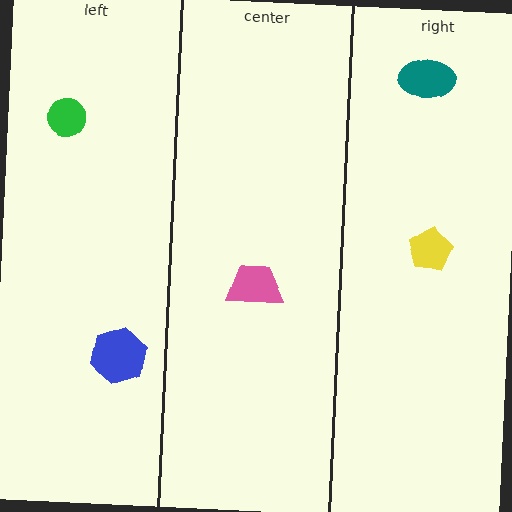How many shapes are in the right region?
2.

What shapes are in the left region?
The green circle, the blue hexagon.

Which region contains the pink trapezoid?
The center region.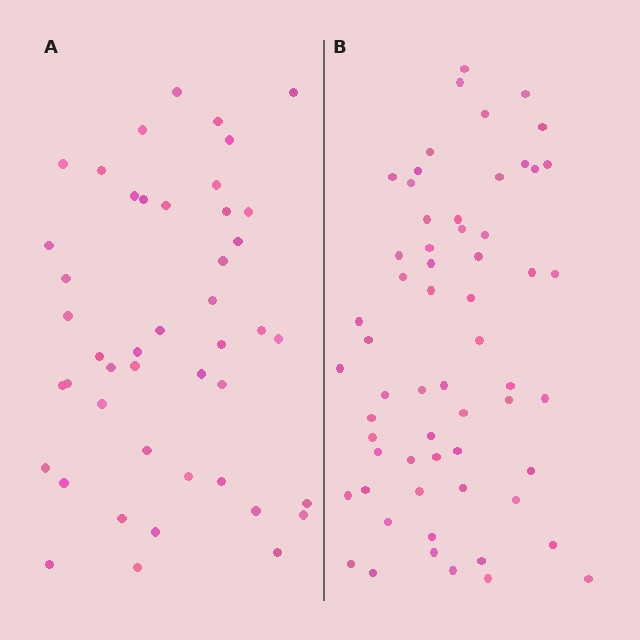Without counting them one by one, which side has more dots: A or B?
Region B (the right region) has more dots.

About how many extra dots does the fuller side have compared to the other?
Region B has approximately 15 more dots than region A.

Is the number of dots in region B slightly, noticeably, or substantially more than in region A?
Region B has noticeably more, but not dramatically so. The ratio is roughly 1.3 to 1.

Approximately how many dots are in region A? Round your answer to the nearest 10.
About 40 dots. (The exact count is 45, which rounds to 40.)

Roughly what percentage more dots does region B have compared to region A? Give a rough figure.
About 35% more.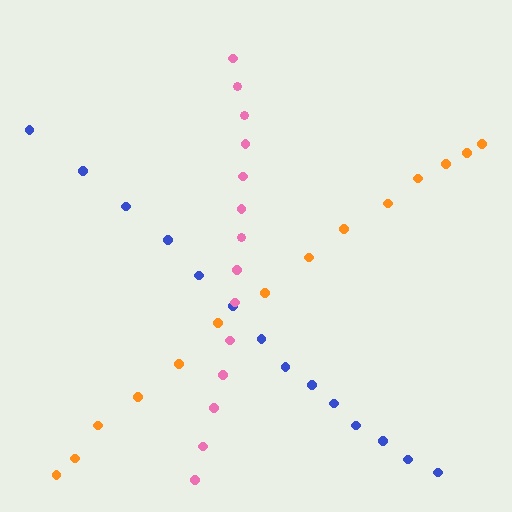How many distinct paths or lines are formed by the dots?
There are 3 distinct paths.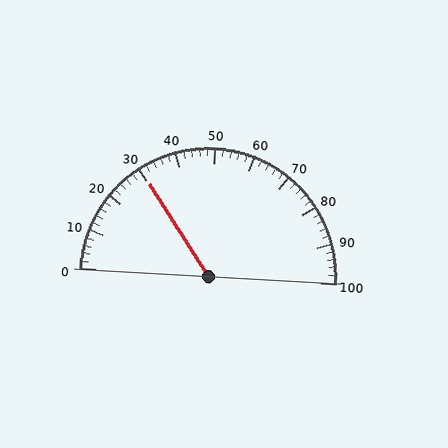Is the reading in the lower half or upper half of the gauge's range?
The reading is in the lower half of the range (0 to 100).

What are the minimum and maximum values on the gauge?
The gauge ranges from 0 to 100.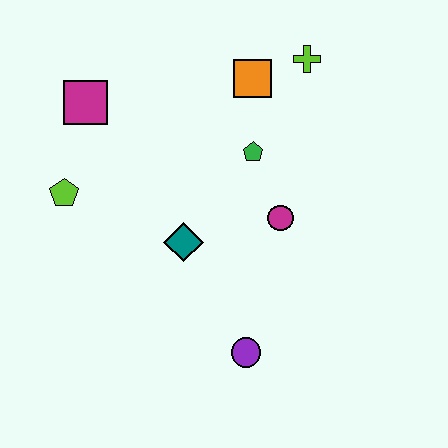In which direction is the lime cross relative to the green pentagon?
The lime cross is above the green pentagon.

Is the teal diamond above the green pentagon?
No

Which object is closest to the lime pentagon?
The magenta square is closest to the lime pentagon.